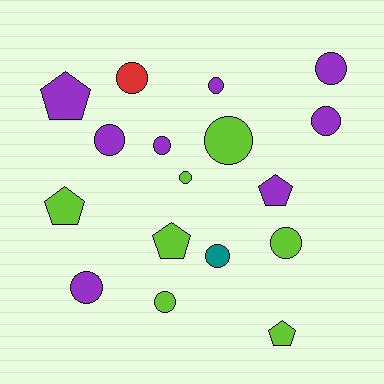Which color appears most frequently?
Purple, with 8 objects.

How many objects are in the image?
There are 17 objects.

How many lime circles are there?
There are 4 lime circles.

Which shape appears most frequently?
Circle, with 12 objects.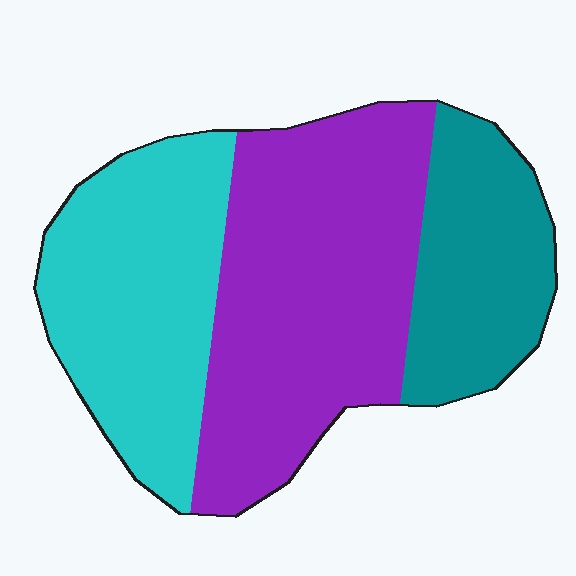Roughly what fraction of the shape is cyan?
Cyan covers 33% of the shape.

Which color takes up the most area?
Purple, at roughly 45%.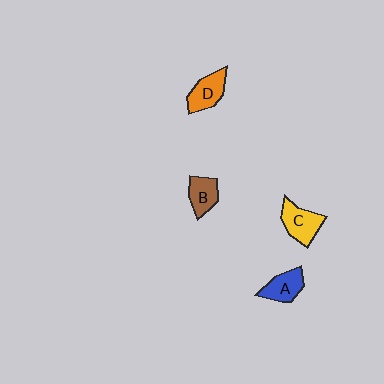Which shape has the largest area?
Shape C (yellow).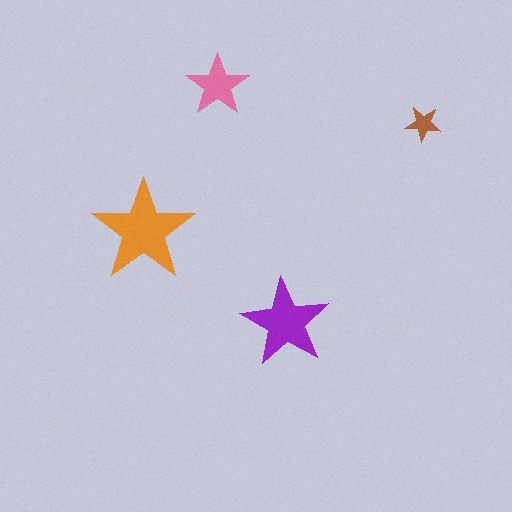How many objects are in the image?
There are 4 objects in the image.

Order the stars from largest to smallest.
the orange one, the purple one, the pink one, the brown one.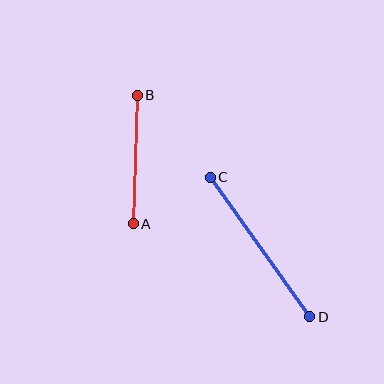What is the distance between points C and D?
The distance is approximately 171 pixels.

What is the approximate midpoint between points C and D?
The midpoint is at approximately (260, 247) pixels.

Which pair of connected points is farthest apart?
Points C and D are farthest apart.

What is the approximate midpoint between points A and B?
The midpoint is at approximately (135, 160) pixels.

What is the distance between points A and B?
The distance is approximately 129 pixels.